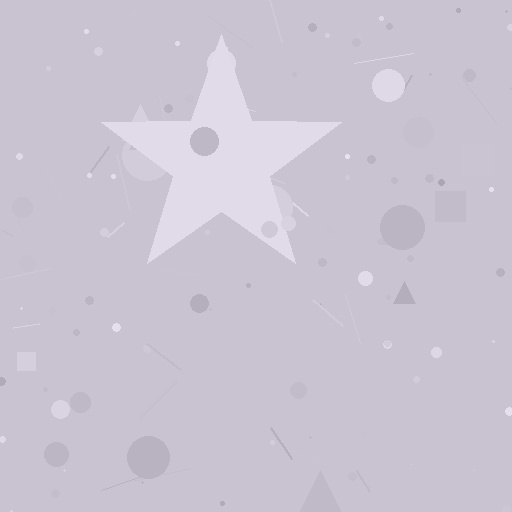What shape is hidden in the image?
A star is hidden in the image.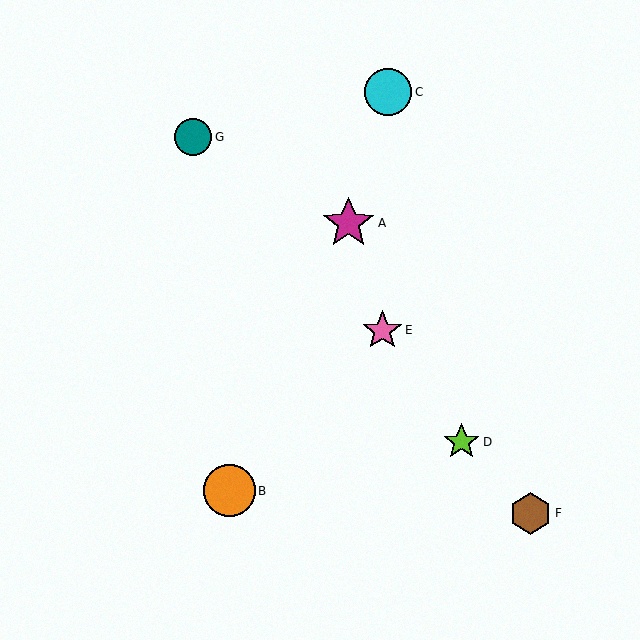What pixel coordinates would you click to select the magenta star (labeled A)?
Click at (349, 223) to select the magenta star A.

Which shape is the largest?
The orange circle (labeled B) is the largest.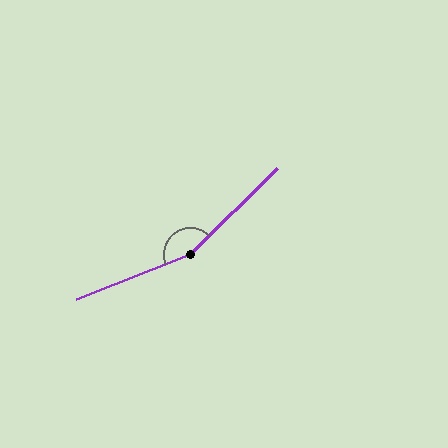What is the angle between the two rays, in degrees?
Approximately 156 degrees.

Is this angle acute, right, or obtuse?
It is obtuse.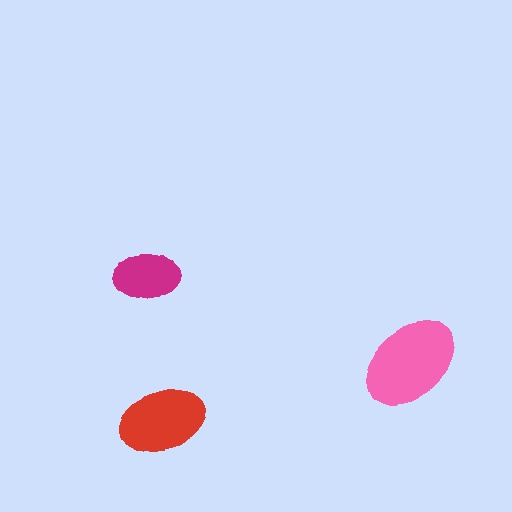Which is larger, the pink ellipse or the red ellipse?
The pink one.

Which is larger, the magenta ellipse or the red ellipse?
The red one.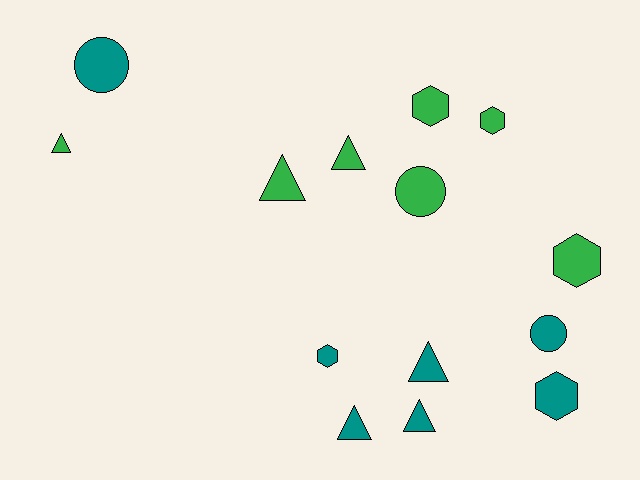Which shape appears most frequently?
Triangle, with 6 objects.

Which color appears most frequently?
Green, with 7 objects.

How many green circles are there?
There is 1 green circle.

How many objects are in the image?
There are 14 objects.